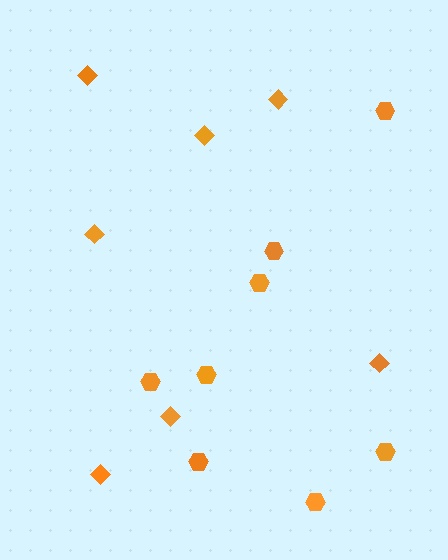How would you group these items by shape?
There are 2 groups: one group of diamonds (7) and one group of hexagons (8).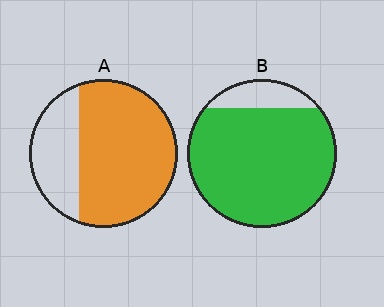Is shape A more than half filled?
Yes.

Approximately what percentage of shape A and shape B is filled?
A is approximately 70% and B is approximately 85%.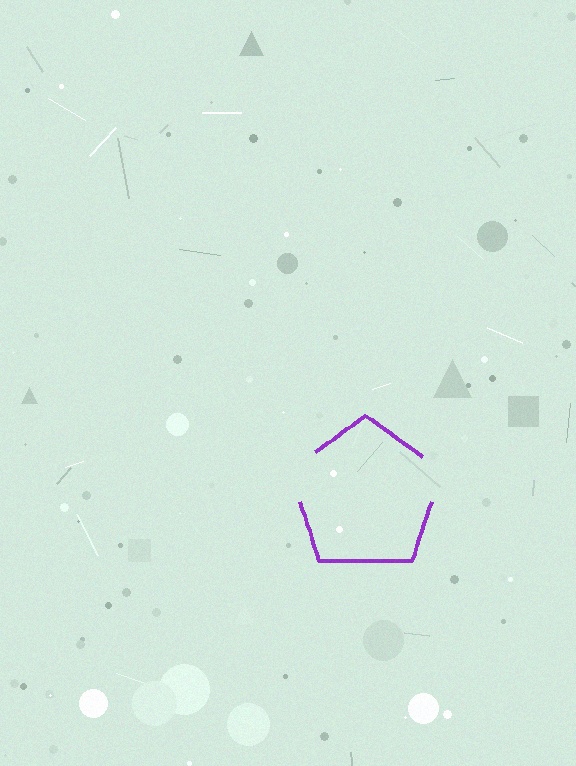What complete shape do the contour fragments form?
The contour fragments form a pentagon.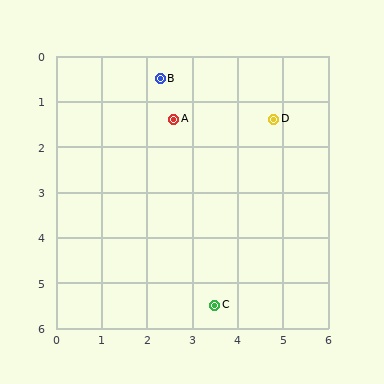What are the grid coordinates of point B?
Point B is at approximately (2.3, 0.5).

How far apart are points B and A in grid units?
Points B and A are about 0.9 grid units apart.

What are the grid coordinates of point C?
Point C is at approximately (3.5, 5.5).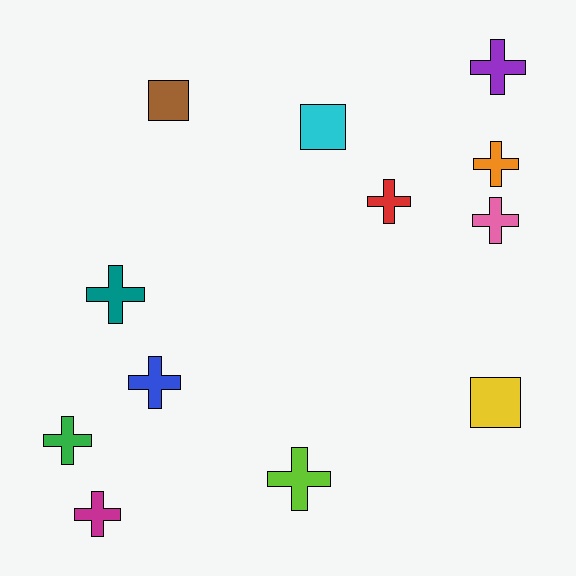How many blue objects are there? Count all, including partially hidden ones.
There is 1 blue object.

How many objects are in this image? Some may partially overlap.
There are 12 objects.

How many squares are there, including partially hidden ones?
There are 3 squares.